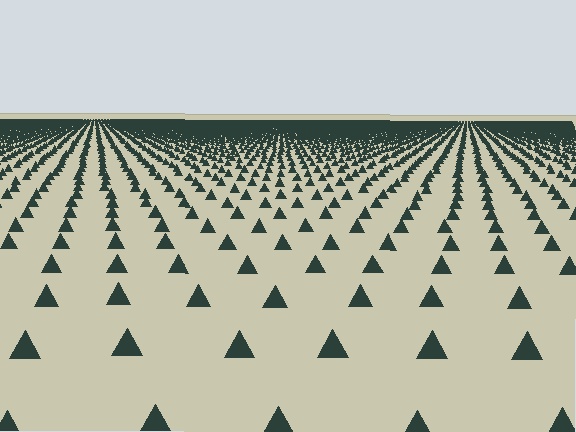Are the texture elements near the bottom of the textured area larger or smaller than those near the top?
Larger. Near the bottom, elements are closer to the viewer and appear at a bigger on-screen size.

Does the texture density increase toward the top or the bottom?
Density increases toward the top.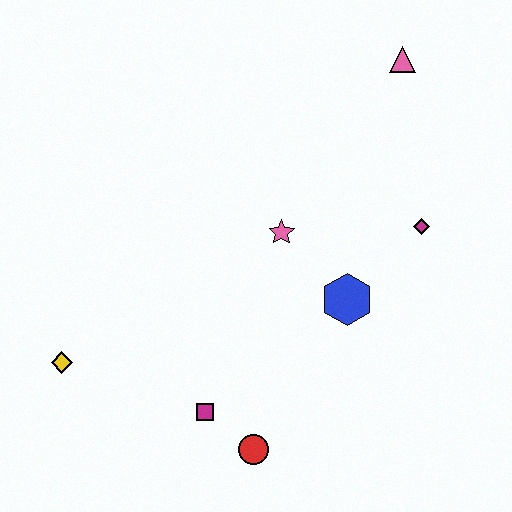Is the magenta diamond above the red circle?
Yes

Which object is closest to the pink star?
The blue hexagon is closest to the pink star.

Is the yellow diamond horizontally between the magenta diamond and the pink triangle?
No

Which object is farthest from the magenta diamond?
The yellow diamond is farthest from the magenta diamond.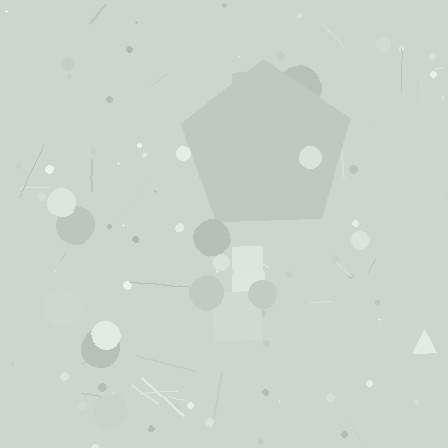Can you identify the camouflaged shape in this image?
The camouflaged shape is a pentagon.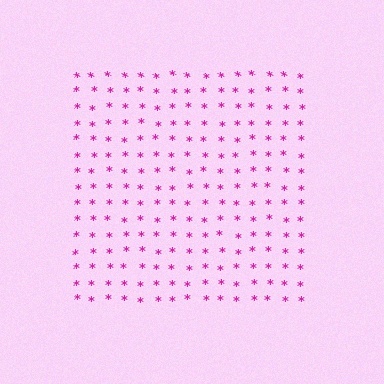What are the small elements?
The small elements are asterisks.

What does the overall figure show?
The overall figure shows a square.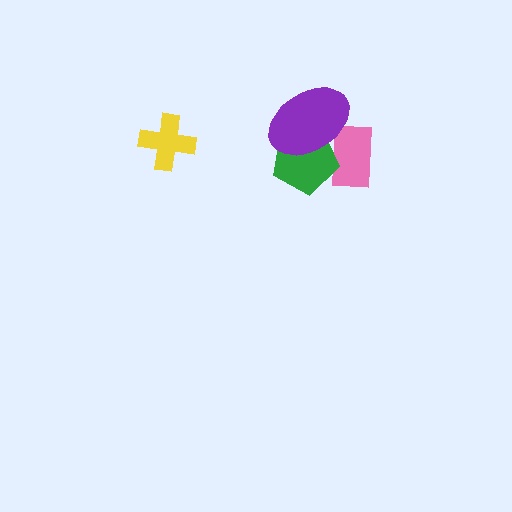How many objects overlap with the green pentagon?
2 objects overlap with the green pentagon.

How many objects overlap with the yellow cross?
0 objects overlap with the yellow cross.